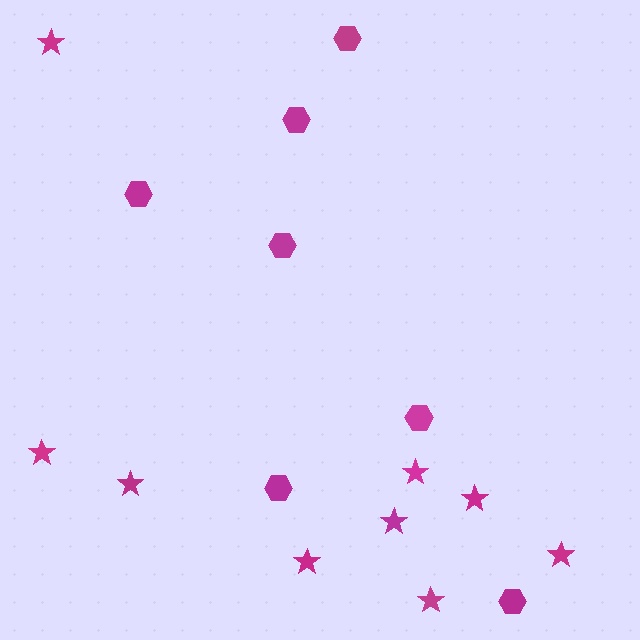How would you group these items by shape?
There are 2 groups: one group of stars (9) and one group of hexagons (7).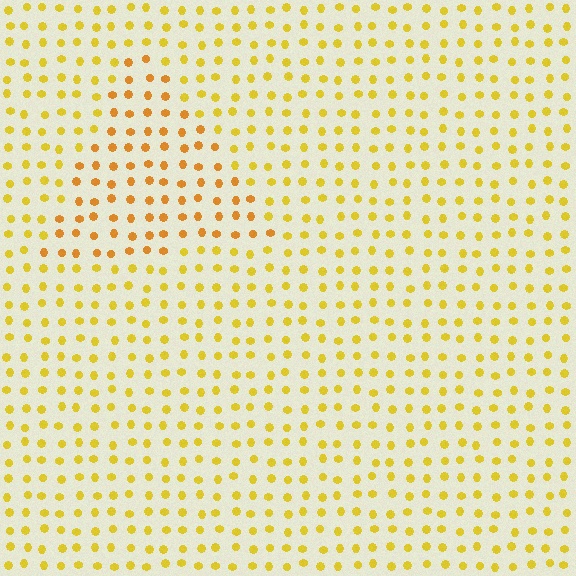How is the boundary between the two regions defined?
The boundary is defined purely by a slight shift in hue (about 21 degrees). Spacing, size, and orientation are identical on both sides.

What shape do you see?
I see a triangle.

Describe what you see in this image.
The image is filled with small yellow elements in a uniform arrangement. A triangle-shaped region is visible where the elements are tinted to a slightly different hue, forming a subtle color boundary.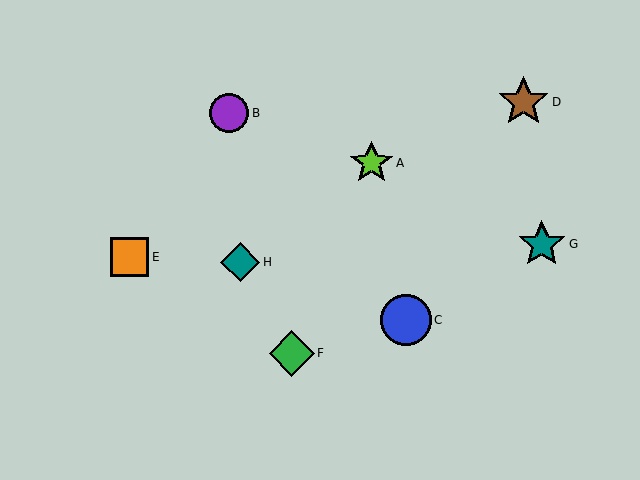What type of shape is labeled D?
Shape D is a brown star.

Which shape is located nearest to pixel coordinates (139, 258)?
The orange square (labeled E) at (130, 257) is nearest to that location.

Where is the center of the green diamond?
The center of the green diamond is at (292, 353).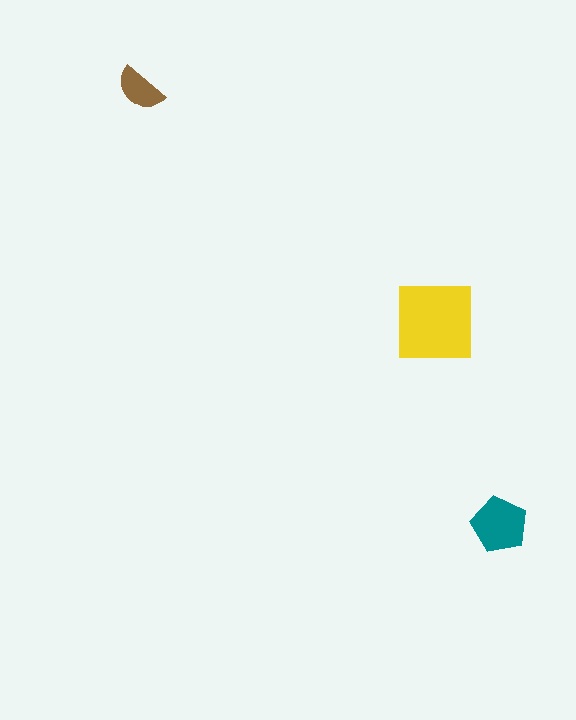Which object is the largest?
The yellow square.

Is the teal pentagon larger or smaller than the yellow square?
Smaller.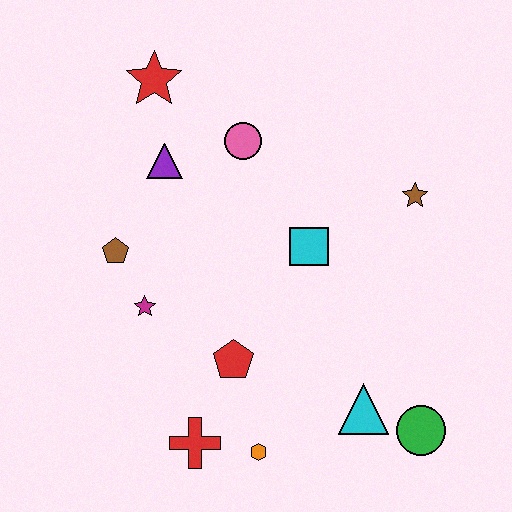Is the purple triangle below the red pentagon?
No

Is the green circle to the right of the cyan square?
Yes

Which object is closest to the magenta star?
The brown pentagon is closest to the magenta star.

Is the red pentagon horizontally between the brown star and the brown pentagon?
Yes